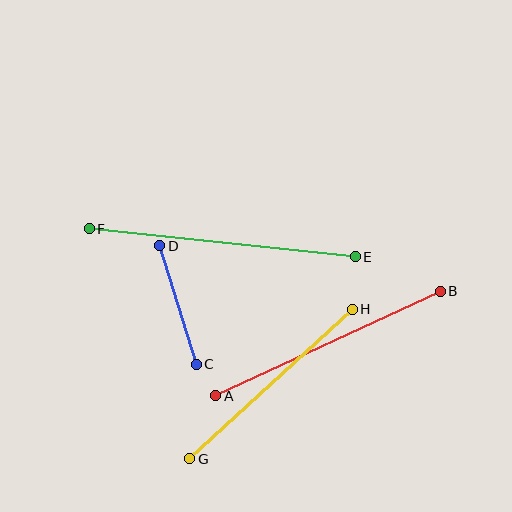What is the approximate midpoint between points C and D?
The midpoint is at approximately (178, 305) pixels.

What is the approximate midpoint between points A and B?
The midpoint is at approximately (328, 344) pixels.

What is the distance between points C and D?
The distance is approximately 124 pixels.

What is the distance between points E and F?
The distance is approximately 268 pixels.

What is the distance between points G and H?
The distance is approximately 221 pixels.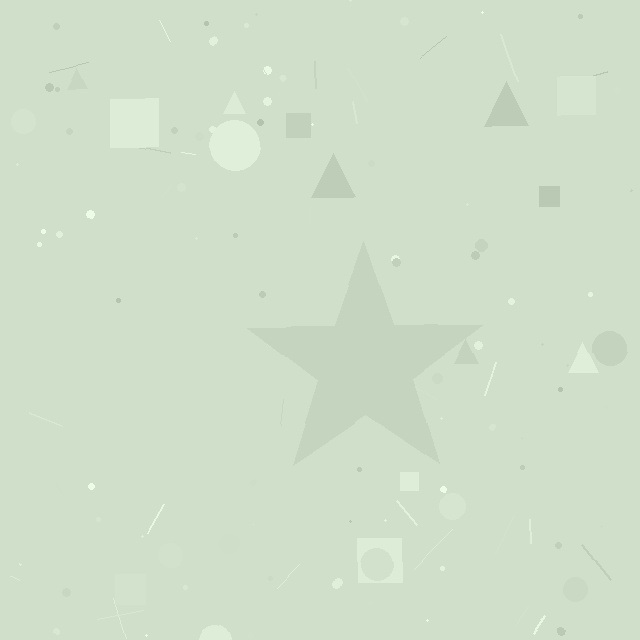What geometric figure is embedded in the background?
A star is embedded in the background.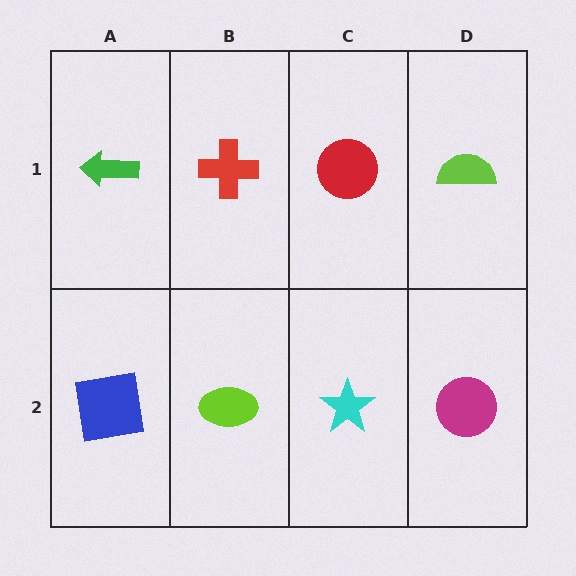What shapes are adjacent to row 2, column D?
A lime semicircle (row 1, column D), a cyan star (row 2, column C).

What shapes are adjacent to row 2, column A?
A green arrow (row 1, column A), a lime ellipse (row 2, column B).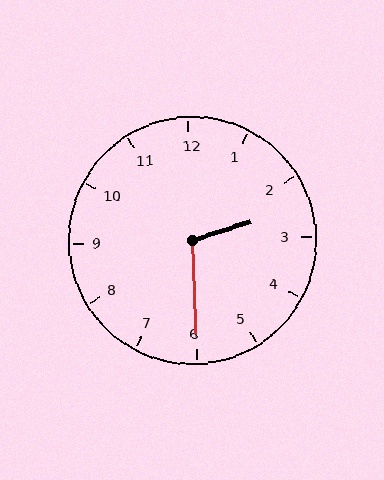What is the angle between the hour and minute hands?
Approximately 105 degrees.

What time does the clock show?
2:30.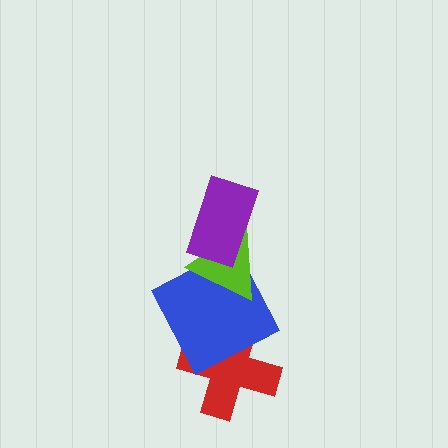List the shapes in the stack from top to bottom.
From top to bottom: the purple rectangle, the lime triangle, the blue square, the red cross.